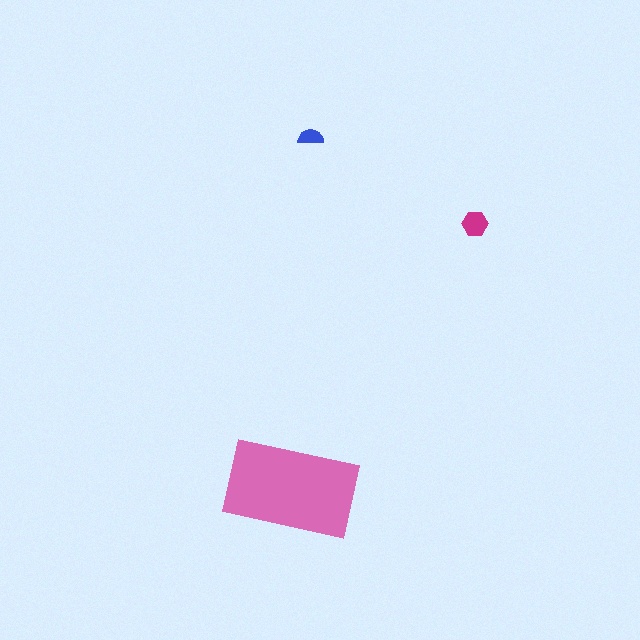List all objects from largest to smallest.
The pink rectangle, the magenta hexagon, the blue semicircle.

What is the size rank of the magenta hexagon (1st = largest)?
2nd.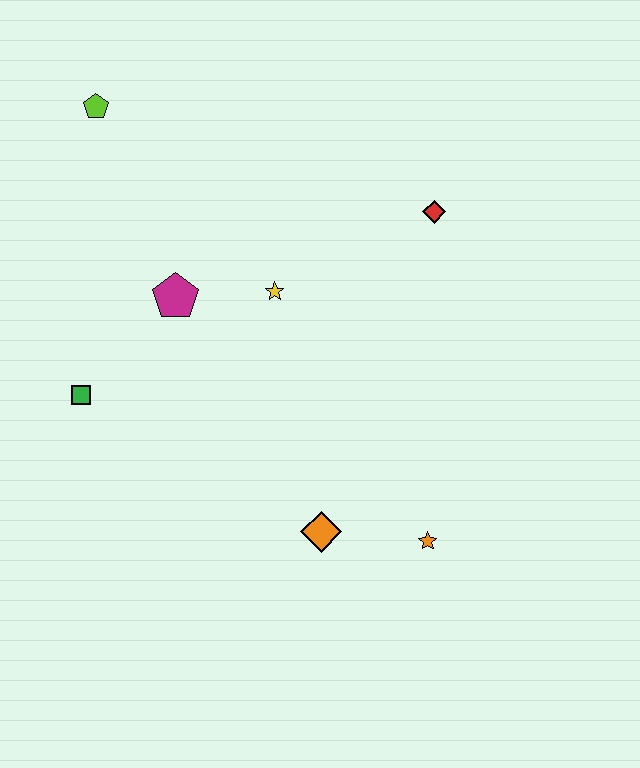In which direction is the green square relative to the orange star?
The green square is to the left of the orange star.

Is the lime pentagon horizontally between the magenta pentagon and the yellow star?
No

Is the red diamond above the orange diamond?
Yes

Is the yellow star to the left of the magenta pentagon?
No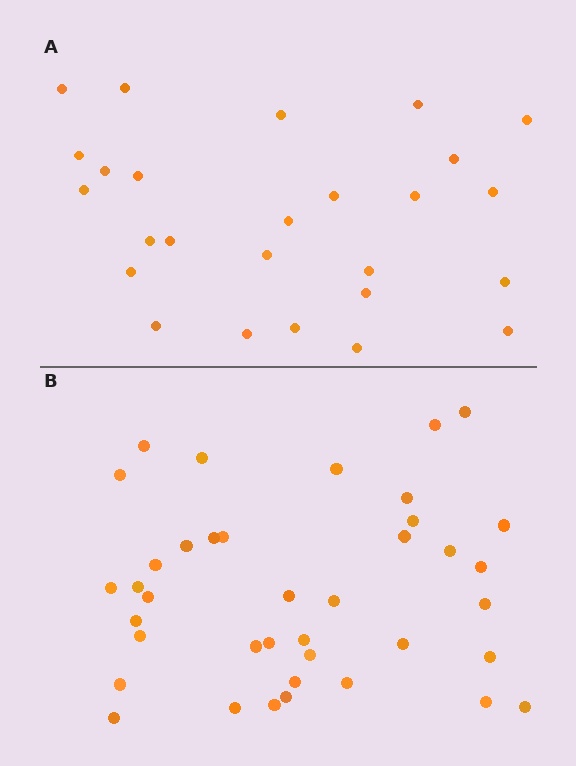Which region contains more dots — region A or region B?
Region B (the bottom region) has more dots.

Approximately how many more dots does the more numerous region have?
Region B has approximately 15 more dots than region A.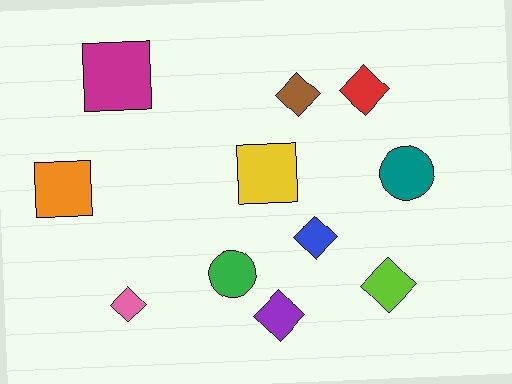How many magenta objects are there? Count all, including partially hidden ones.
There is 1 magenta object.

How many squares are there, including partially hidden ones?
There are 3 squares.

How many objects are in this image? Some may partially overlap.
There are 11 objects.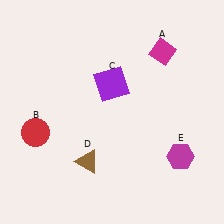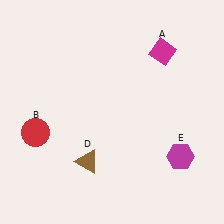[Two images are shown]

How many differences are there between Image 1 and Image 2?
There is 1 difference between the two images.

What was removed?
The purple square (C) was removed in Image 2.